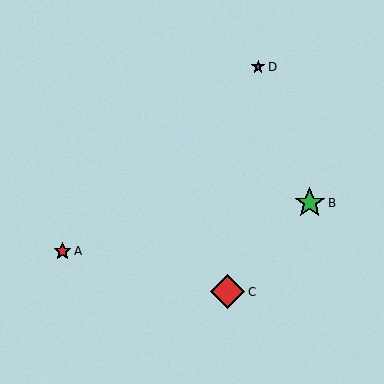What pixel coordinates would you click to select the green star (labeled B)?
Click at (310, 203) to select the green star B.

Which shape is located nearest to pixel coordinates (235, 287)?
The red diamond (labeled C) at (228, 292) is nearest to that location.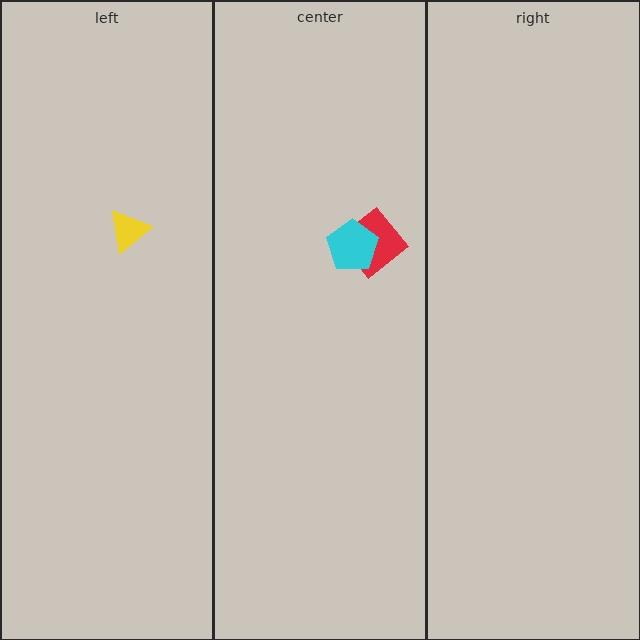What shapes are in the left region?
The yellow triangle.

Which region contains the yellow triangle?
The left region.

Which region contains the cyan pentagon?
The center region.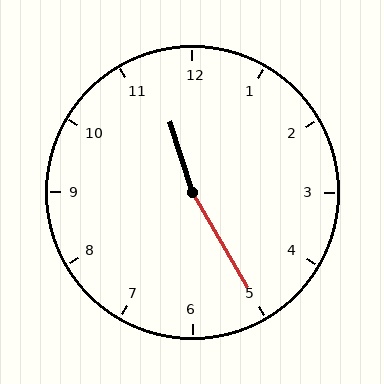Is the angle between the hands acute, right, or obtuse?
It is obtuse.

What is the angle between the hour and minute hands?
Approximately 168 degrees.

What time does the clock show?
11:25.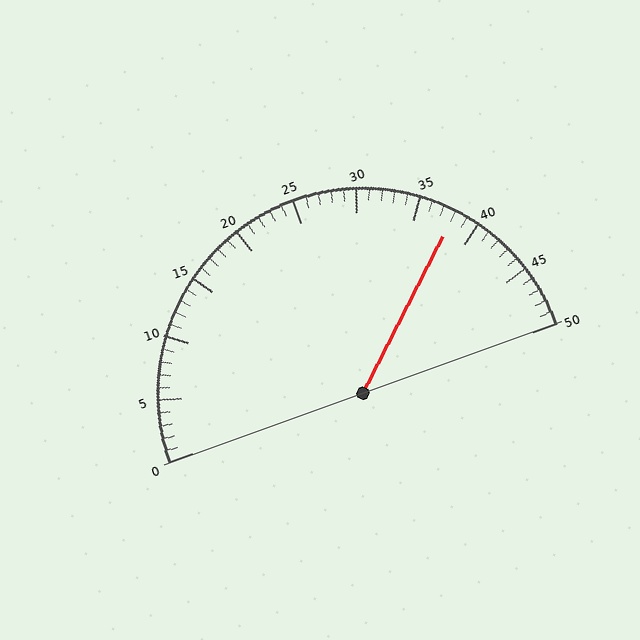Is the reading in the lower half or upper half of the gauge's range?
The reading is in the upper half of the range (0 to 50).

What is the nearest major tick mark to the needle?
The nearest major tick mark is 40.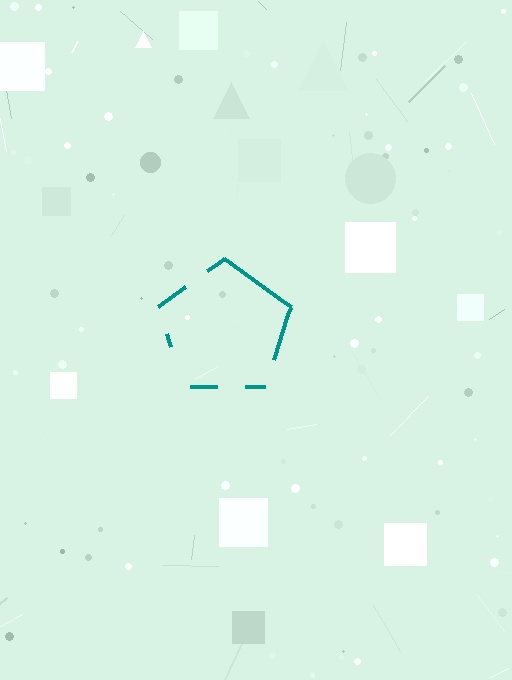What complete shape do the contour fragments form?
The contour fragments form a pentagon.